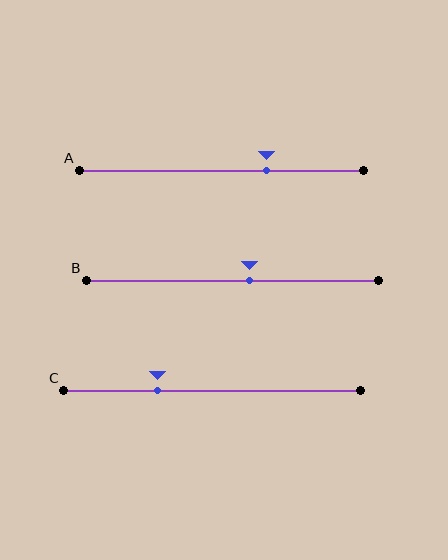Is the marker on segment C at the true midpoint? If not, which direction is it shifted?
No, the marker on segment C is shifted to the left by about 18% of the segment length.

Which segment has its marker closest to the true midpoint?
Segment B has its marker closest to the true midpoint.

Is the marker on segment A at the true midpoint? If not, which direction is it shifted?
No, the marker on segment A is shifted to the right by about 16% of the segment length.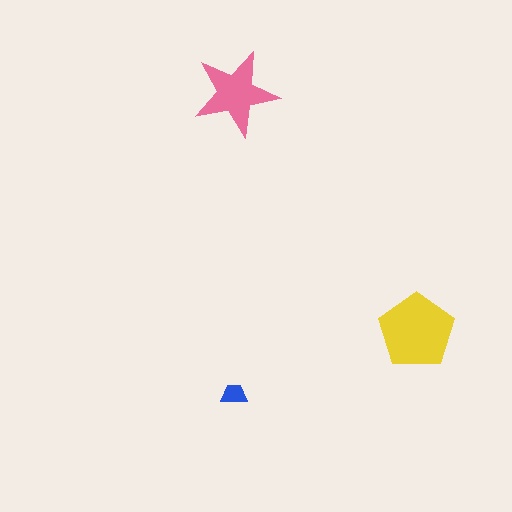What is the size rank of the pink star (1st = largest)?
2nd.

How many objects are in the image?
There are 3 objects in the image.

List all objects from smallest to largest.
The blue trapezoid, the pink star, the yellow pentagon.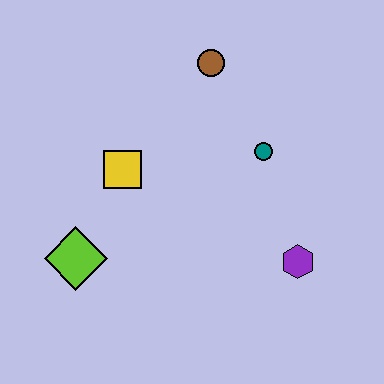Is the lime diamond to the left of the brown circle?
Yes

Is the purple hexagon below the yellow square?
Yes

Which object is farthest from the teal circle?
The lime diamond is farthest from the teal circle.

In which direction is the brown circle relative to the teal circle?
The brown circle is above the teal circle.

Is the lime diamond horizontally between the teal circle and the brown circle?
No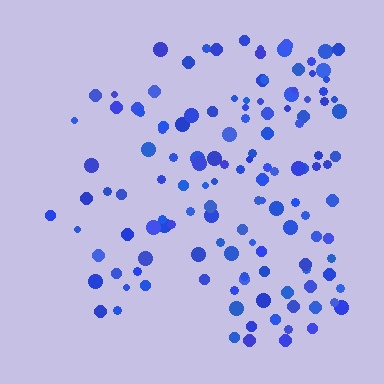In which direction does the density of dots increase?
From left to right, with the right side densest.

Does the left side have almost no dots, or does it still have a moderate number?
Still a moderate number, just noticeably fewer than the right.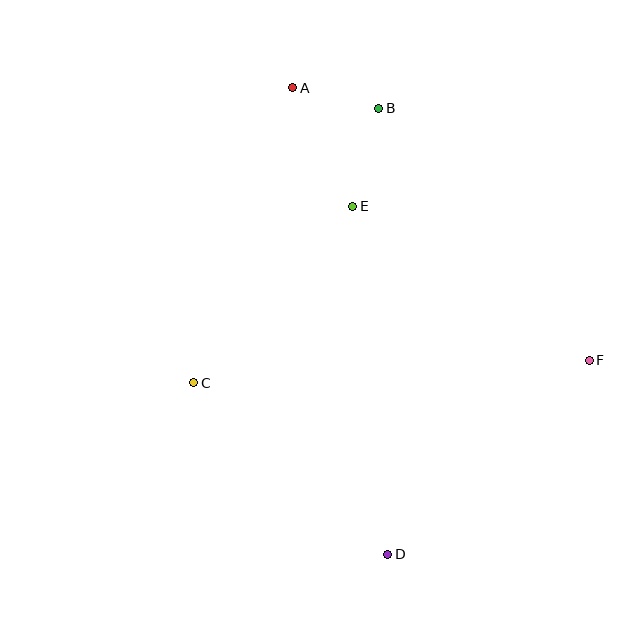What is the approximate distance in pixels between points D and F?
The distance between D and F is approximately 280 pixels.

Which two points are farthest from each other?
Points A and D are farthest from each other.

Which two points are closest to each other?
Points A and B are closest to each other.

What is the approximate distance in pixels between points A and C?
The distance between A and C is approximately 311 pixels.